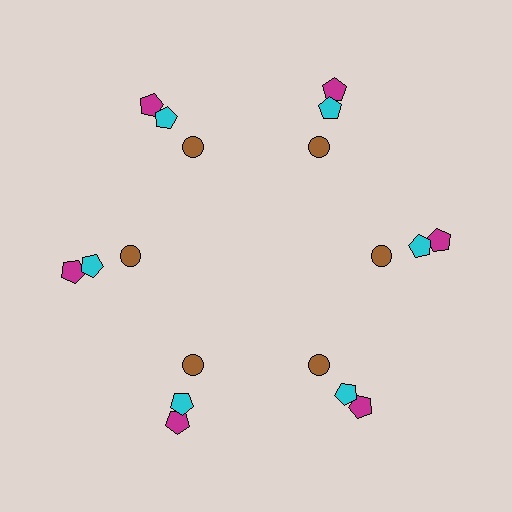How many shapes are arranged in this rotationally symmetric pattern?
There are 18 shapes, arranged in 6 groups of 3.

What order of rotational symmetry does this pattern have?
This pattern has 6-fold rotational symmetry.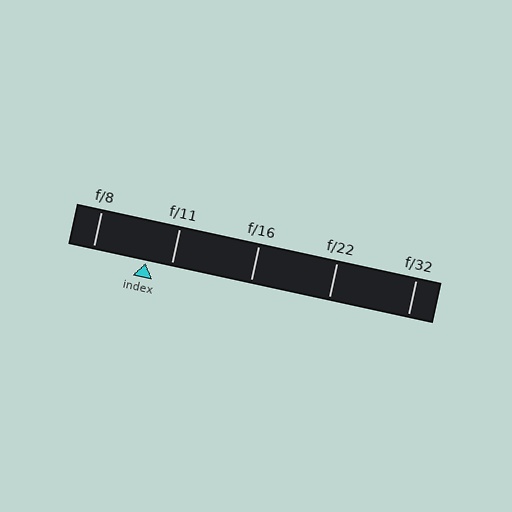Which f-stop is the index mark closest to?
The index mark is closest to f/11.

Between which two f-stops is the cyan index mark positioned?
The index mark is between f/8 and f/11.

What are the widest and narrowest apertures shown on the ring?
The widest aperture shown is f/8 and the narrowest is f/32.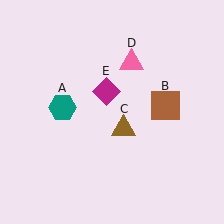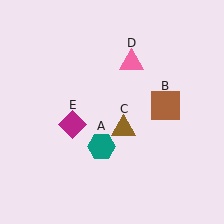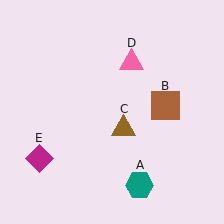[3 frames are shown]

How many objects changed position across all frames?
2 objects changed position: teal hexagon (object A), magenta diamond (object E).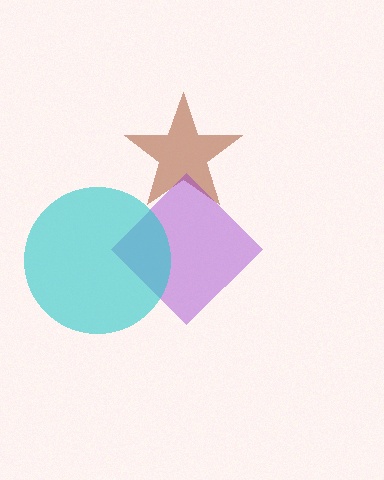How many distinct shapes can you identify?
There are 3 distinct shapes: a brown star, a purple diamond, a cyan circle.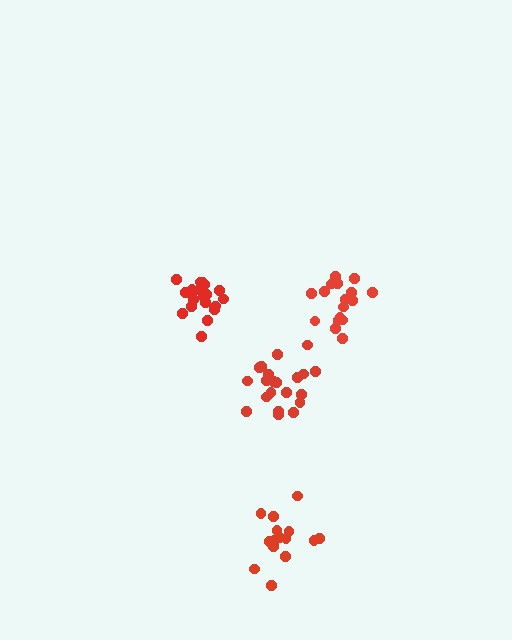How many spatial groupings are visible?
There are 4 spatial groupings.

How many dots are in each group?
Group 1: 17 dots, Group 2: 16 dots, Group 3: 21 dots, Group 4: 21 dots (75 total).